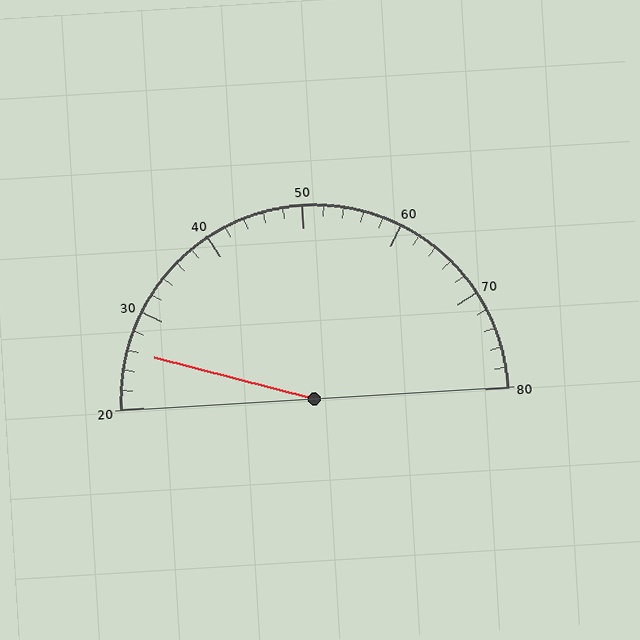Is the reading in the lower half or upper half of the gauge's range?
The reading is in the lower half of the range (20 to 80).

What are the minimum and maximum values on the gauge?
The gauge ranges from 20 to 80.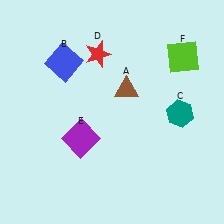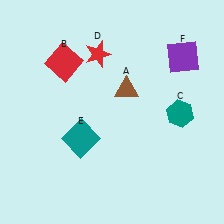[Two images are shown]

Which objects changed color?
B changed from blue to red. E changed from purple to teal. F changed from lime to purple.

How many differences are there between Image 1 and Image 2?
There are 3 differences between the two images.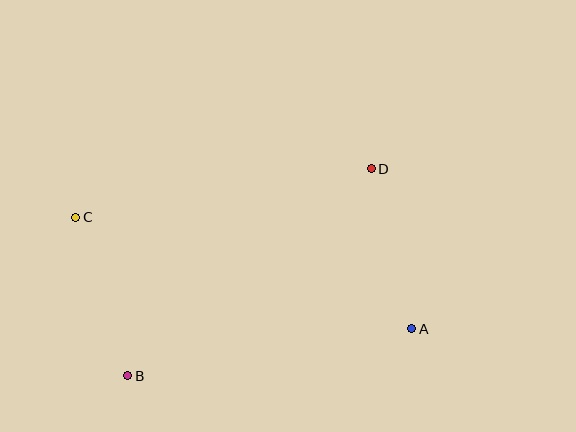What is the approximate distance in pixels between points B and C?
The distance between B and C is approximately 167 pixels.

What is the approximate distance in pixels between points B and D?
The distance between B and D is approximately 320 pixels.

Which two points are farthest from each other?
Points A and C are farthest from each other.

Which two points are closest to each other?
Points A and D are closest to each other.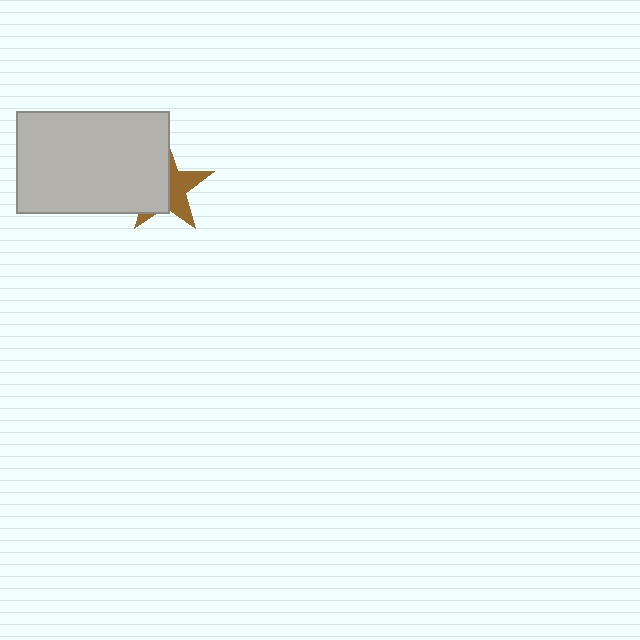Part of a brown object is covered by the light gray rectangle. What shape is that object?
It is a star.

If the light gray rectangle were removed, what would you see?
You would see the complete brown star.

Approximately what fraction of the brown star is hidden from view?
Roughly 54% of the brown star is hidden behind the light gray rectangle.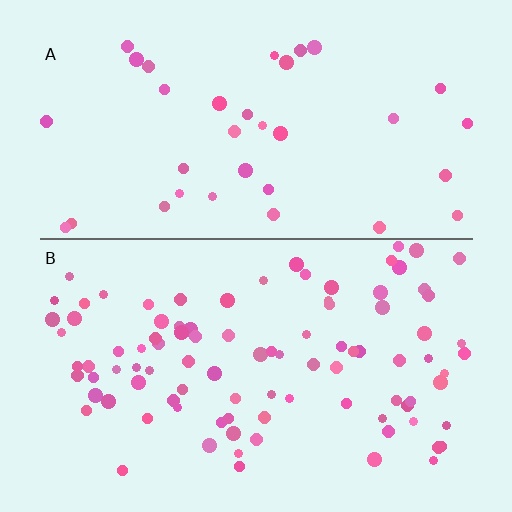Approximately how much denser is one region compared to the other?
Approximately 2.7× — region B over region A.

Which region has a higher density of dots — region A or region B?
B (the bottom).